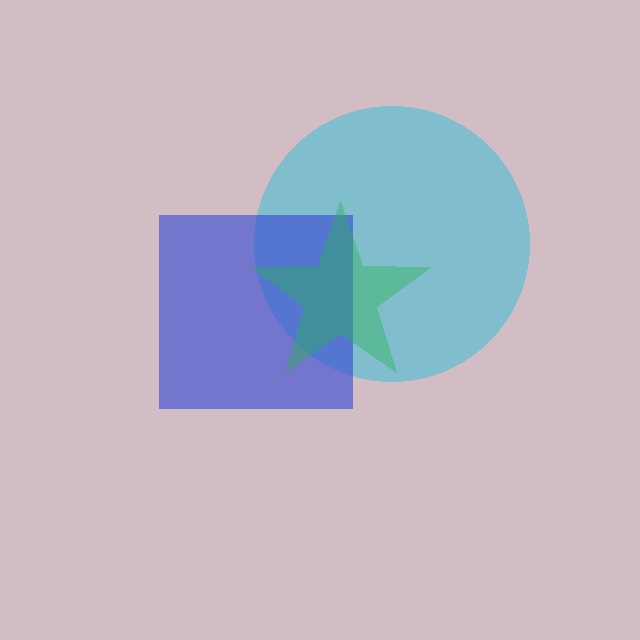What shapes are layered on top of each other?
The layered shapes are: a cyan circle, a blue square, a green star.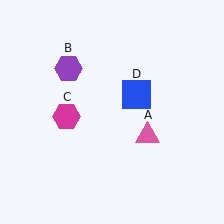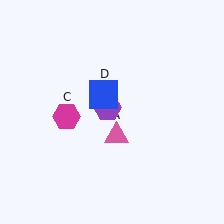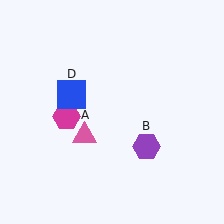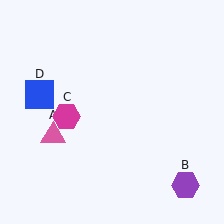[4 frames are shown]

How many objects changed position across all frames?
3 objects changed position: pink triangle (object A), purple hexagon (object B), blue square (object D).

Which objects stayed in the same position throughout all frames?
Magenta hexagon (object C) remained stationary.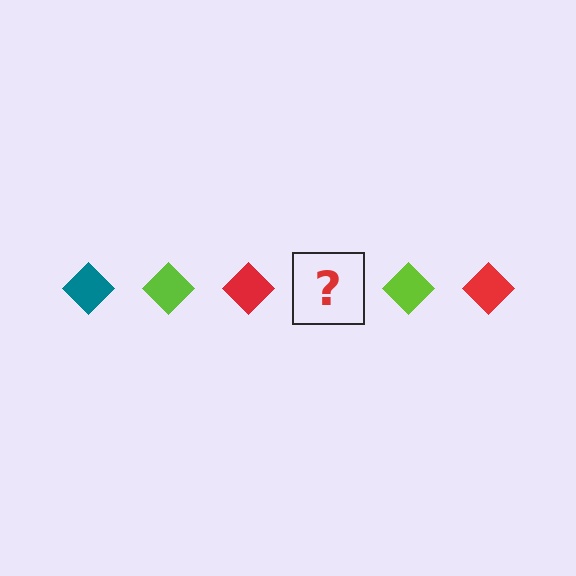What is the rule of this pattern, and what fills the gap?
The rule is that the pattern cycles through teal, lime, red diamonds. The gap should be filled with a teal diamond.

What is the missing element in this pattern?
The missing element is a teal diamond.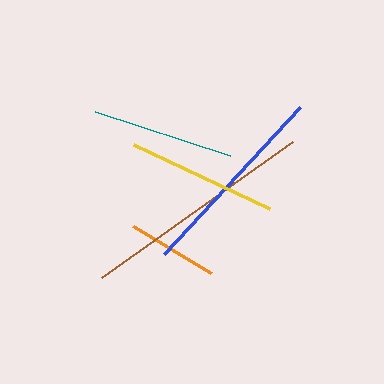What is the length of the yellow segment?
The yellow segment is approximately 151 pixels long.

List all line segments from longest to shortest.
From longest to shortest: brown, blue, yellow, teal, orange.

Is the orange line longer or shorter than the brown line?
The brown line is longer than the orange line.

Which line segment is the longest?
The brown line is the longest at approximately 234 pixels.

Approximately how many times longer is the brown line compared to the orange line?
The brown line is approximately 2.6 times the length of the orange line.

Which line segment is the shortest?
The orange line is the shortest at approximately 91 pixels.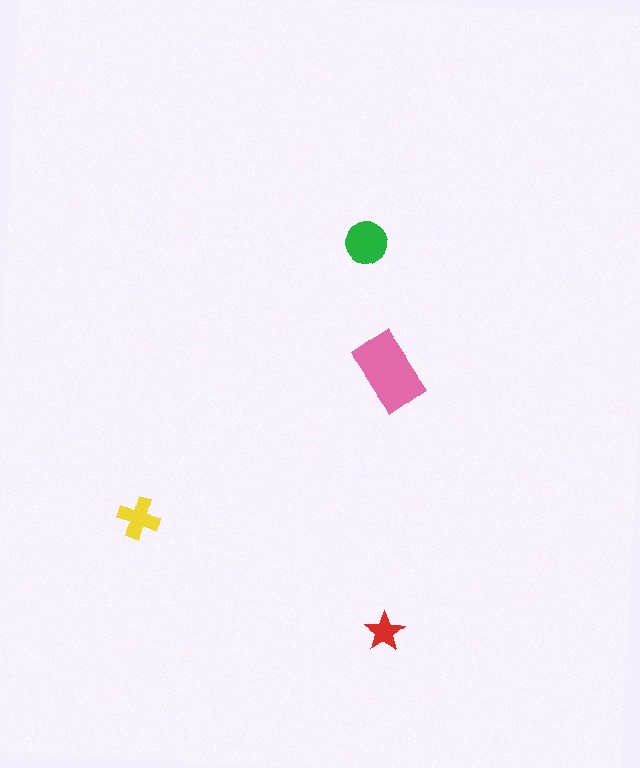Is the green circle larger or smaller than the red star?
Larger.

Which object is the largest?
The pink rectangle.